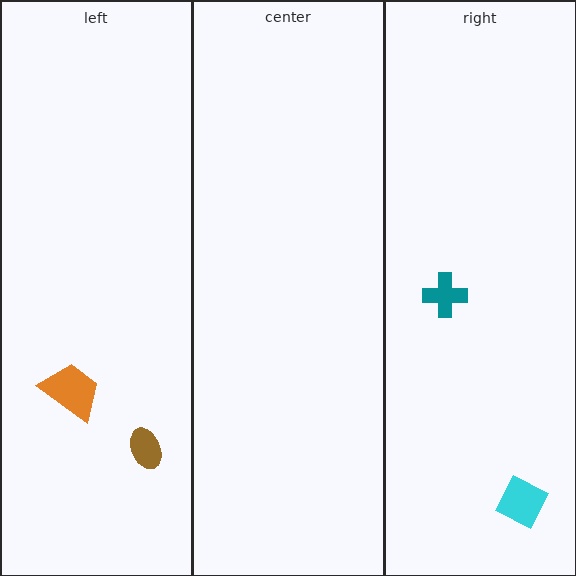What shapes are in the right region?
The cyan diamond, the teal cross.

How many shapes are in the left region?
2.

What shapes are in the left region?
The brown ellipse, the orange trapezoid.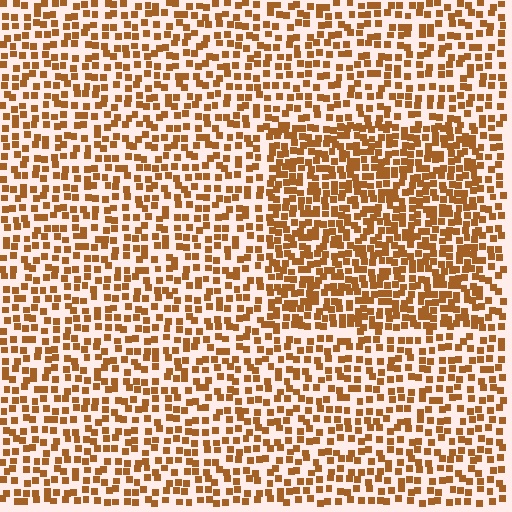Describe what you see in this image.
The image contains small brown elements arranged at two different densities. A rectangle-shaped region is visible where the elements are more densely packed than the surrounding area.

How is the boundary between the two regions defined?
The boundary is defined by a change in element density (approximately 1.7x ratio). All elements are the same color, size, and shape.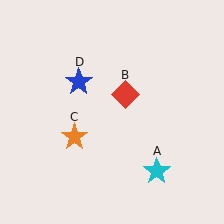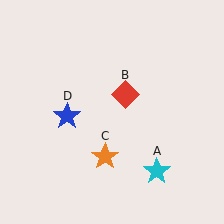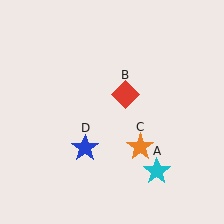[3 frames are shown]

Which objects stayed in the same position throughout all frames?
Cyan star (object A) and red diamond (object B) remained stationary.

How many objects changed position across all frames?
2 objects changed position: orange star (object C), blue star (object D).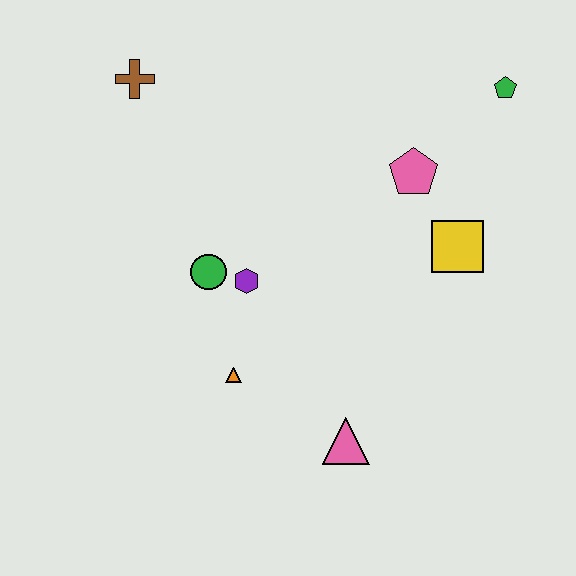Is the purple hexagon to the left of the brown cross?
No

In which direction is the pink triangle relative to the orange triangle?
The pink triangle is to the right of the orange triangle.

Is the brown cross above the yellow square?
Yes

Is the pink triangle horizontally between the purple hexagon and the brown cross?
No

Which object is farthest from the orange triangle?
The green pentagon is farthest from the orange triangle.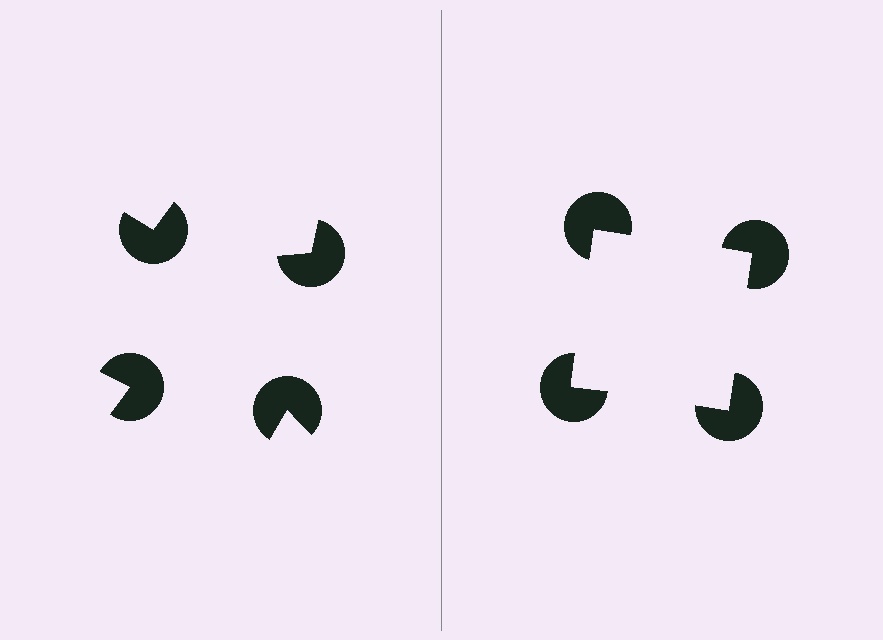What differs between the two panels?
The pac-man discs are positioned identically on both sides; only the wedge orientations differ. On the right they align to a square; on the left they are misaligned.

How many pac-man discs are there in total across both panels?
8 — 4 on each side.